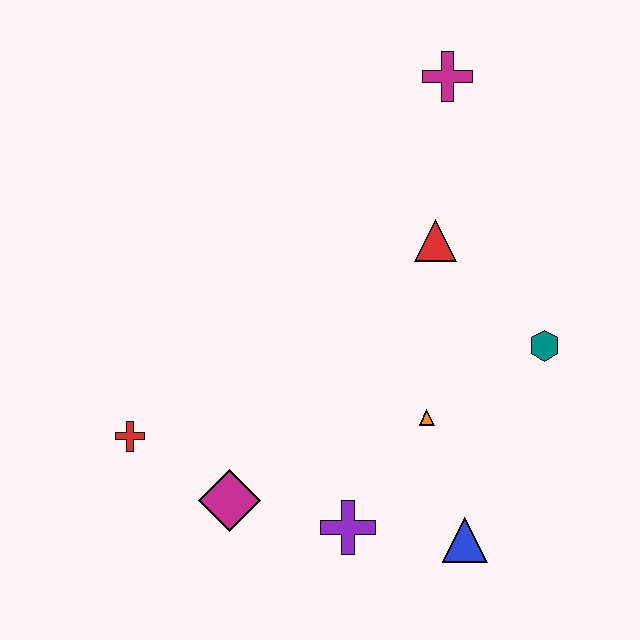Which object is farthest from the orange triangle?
The magenta cross is farthest from the orange triangle.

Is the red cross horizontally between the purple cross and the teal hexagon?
No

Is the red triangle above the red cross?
Yes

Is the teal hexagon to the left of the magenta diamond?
No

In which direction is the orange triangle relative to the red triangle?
The orange triangle is below the red triangle.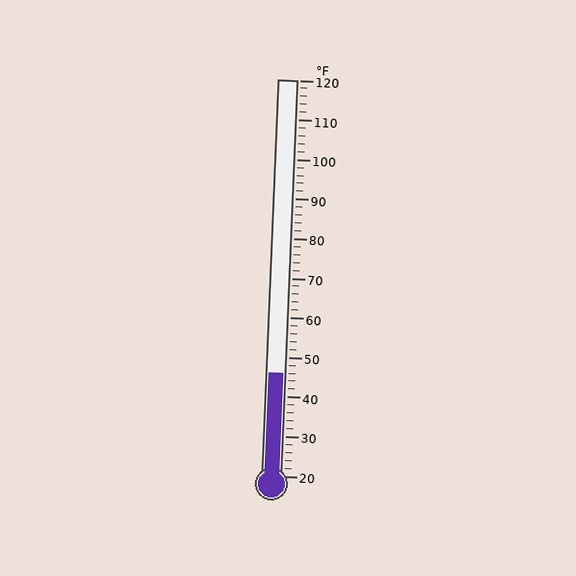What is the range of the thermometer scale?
The thermometer scale ranges from 20°F to 120°F.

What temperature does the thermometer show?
The thermometer shows approximately 46°F.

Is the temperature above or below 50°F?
The temperature is below 50°F.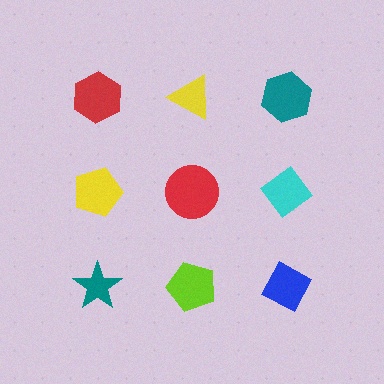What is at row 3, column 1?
A teal star.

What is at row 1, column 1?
A red hexagon.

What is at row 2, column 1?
A yellow pentagon.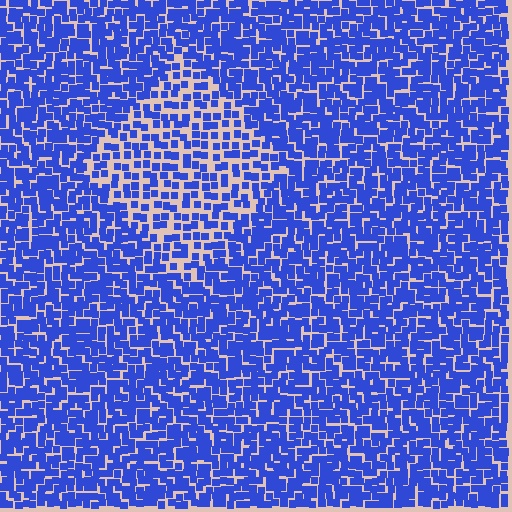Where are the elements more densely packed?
The elements are more densely packed outside the diamond boundary.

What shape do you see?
I see a diamond.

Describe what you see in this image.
The image contains small blue elements arranged at two different densities. A diamond-shaped region is visible where the elements are less densely packed than the surrounding area.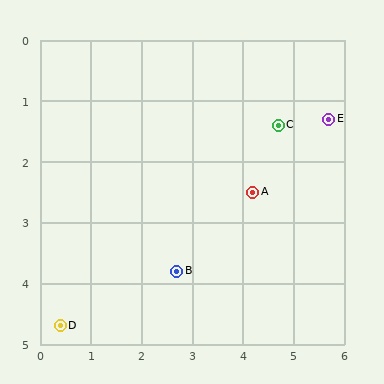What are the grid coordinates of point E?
Point E is at approximately (5.7, 1.3).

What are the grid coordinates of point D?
Point D is at approximately (0.4, 4.7).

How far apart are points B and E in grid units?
Points B and E are about 3.9 grid units apart.